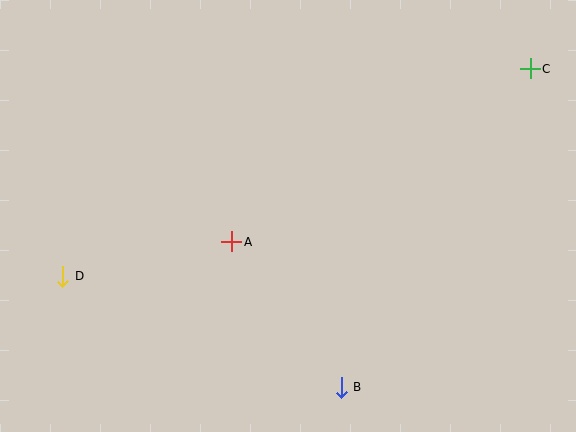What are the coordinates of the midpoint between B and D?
The midpoint between B and D is at (202, 332).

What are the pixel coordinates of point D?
Point D is at (63, 276).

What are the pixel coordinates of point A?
Point A is at (232, 242).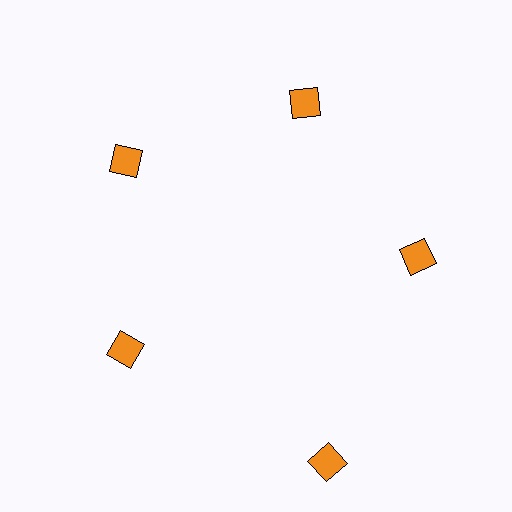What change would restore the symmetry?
The symmetry would be restored by moving it inward, back onto the ring so that all 5 diamonds sit at equal angles and equal distance from the center.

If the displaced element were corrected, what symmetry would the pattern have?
It would have 5-fold rotational symmetry — the pattern would map onto itself every 72 degrees.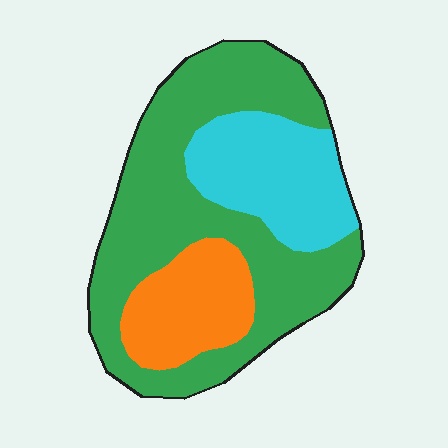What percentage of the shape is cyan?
Cyan takes up about one quarter (1/4) of the shape.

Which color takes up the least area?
Orange, at roughly 20%.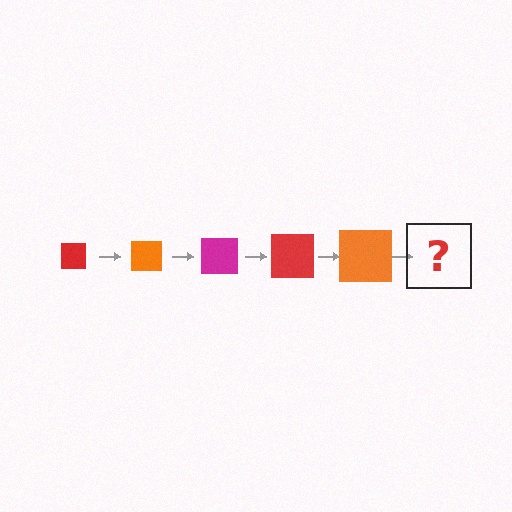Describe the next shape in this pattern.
It should be a magenta square, larger than the previous one.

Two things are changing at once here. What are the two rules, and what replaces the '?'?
The two rules are that the square grows larger each step and the color cycles through red, orange, and magenta. The '?' should be a magenta square, larger than the previous one.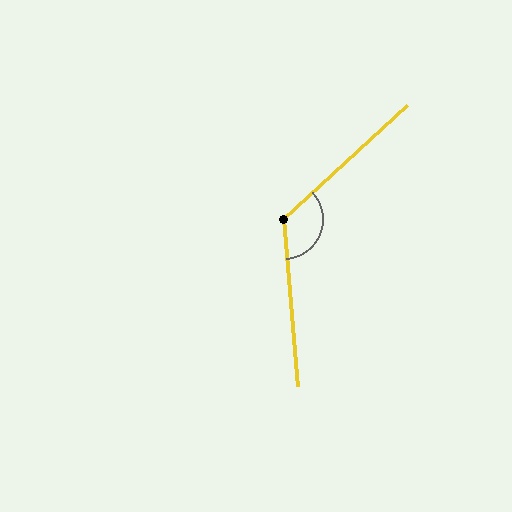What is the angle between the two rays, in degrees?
Approximately 128 degrees.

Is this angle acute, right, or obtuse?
It is obtuse.